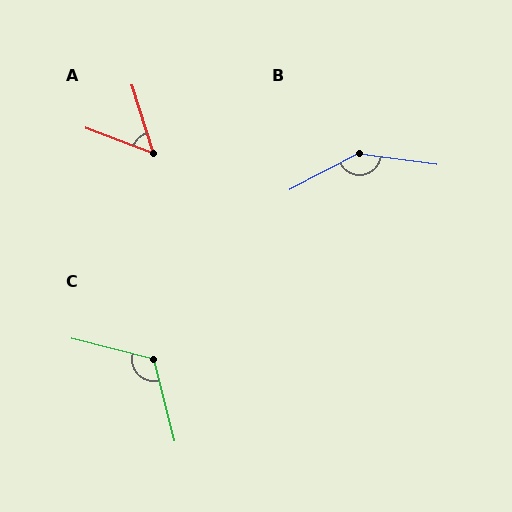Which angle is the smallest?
A, at approximately 52 degrees.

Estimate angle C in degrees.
Approximately 118 degrees.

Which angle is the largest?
B, at approximately 145 degrees.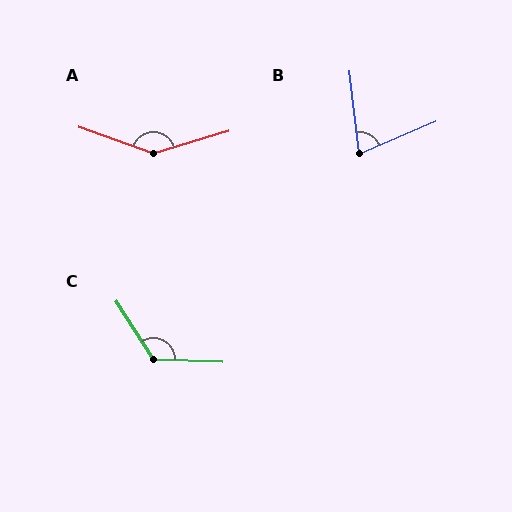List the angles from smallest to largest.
B (73°), C (125°), A (144°).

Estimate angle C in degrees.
Approximately 125 degrees.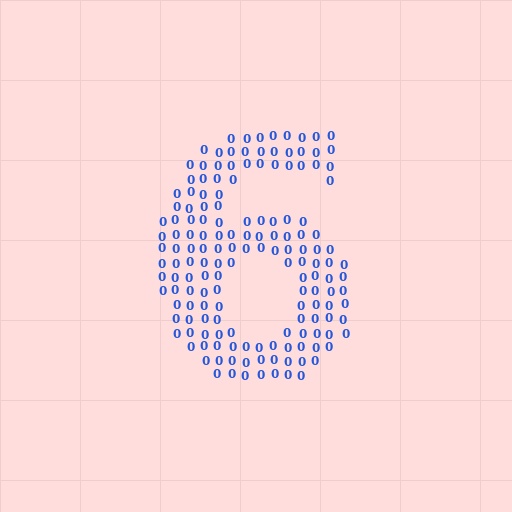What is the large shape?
The large shape is the digit 6.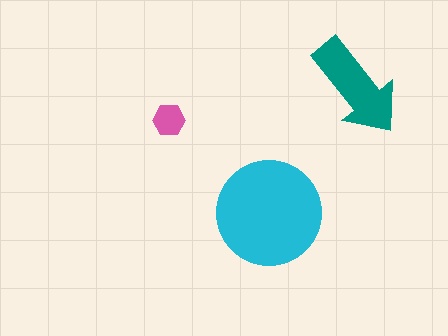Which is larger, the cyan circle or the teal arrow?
The cyan circle.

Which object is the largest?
The cyan circle.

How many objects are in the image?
There are 3 objects in the image.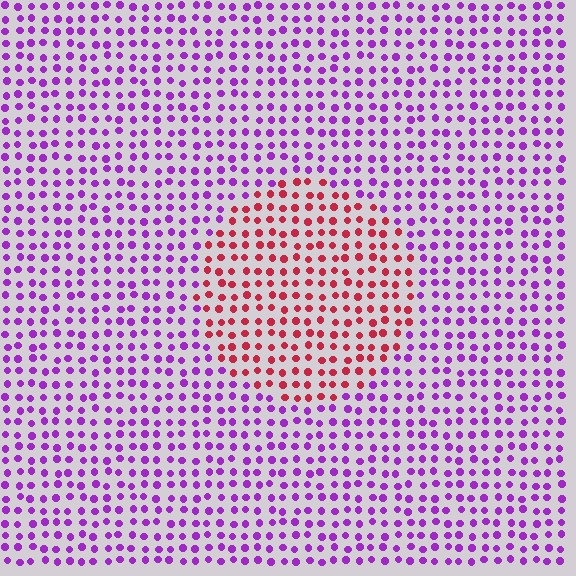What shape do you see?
I see a circle.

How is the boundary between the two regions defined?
The boundary is defined purely by a slight shift in hue (about 62 degrees). Spacing, size, and orientation are identical on both sides.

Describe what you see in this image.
The image is filled with small purple elements in a uniform arrangement. A circle-shaped region is visible where the elements are tinted to a slightly different hue, forming a subtle color boundary.